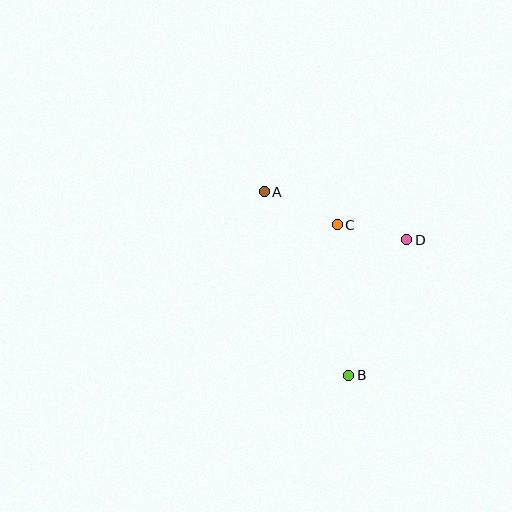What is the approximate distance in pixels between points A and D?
The distance between A and D is approximately 150 pixels.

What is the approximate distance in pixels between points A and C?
The distance between A and C is approximately 80 pixels.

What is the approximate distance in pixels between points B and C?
The distance between B and C is approximately 151 pixels.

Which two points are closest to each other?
Points C and D are closest to each other.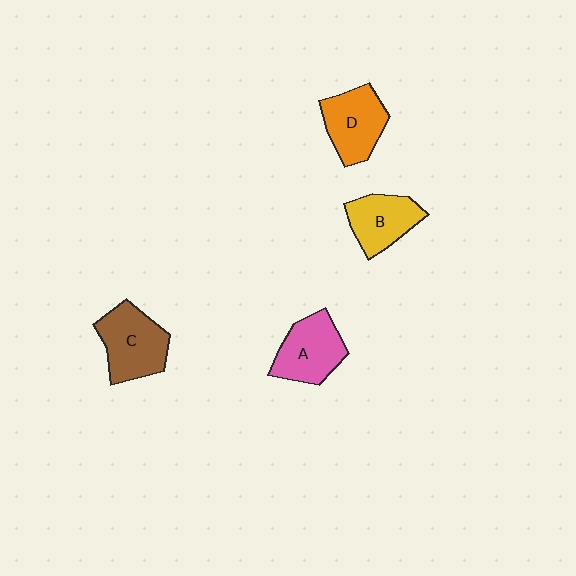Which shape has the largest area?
Shape C (brown).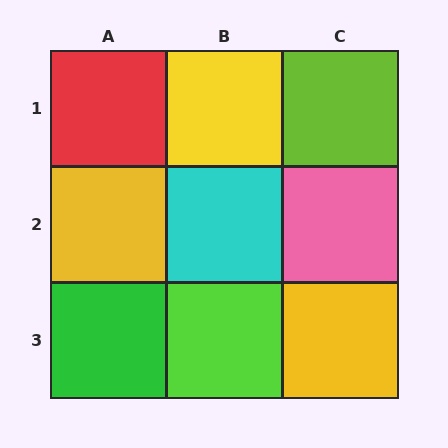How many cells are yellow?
3 cells are yellow.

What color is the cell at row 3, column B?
Lime.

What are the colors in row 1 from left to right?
Red, yellow, lime.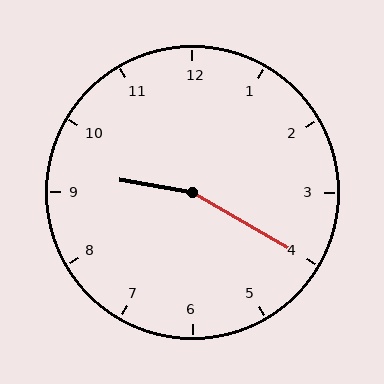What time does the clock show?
9:20.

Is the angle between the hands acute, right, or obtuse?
It is obtuse.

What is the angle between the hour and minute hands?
Approximately 160 degrees.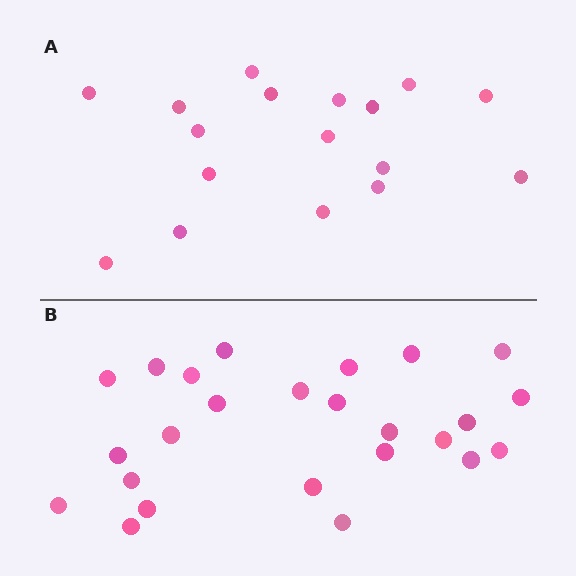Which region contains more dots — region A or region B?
Region B (the bottom region) has more dots.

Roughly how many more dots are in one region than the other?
Region B has roughly 8 or so more dots than region A.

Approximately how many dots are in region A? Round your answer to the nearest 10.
About 20 dots. (The exact count is 17, which rounds to 20.)